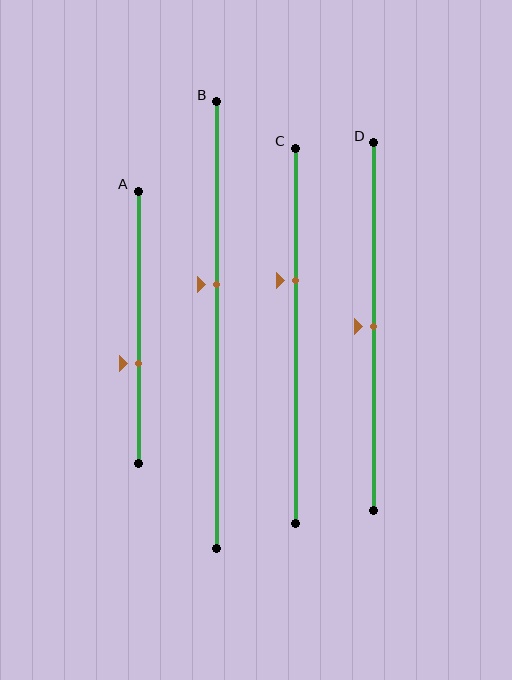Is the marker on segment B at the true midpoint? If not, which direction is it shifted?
No, the marker on segment B is shifted upward by about 9% of the segment length.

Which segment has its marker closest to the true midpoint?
Segment D has its marker closest to the true midpoint.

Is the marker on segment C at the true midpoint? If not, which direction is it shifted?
No, the marker on segment C is shifted upward by about 15% of the segment length.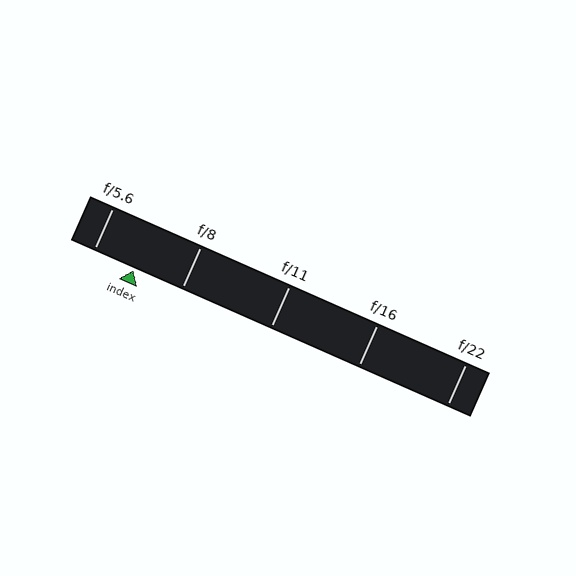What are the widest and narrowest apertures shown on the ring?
The widest aperture shown is f/5.6 and the narrowest is f/22.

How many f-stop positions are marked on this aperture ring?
There are 5 f-stop positions marked.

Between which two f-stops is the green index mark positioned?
The index mark is between f/5.6 and f/8.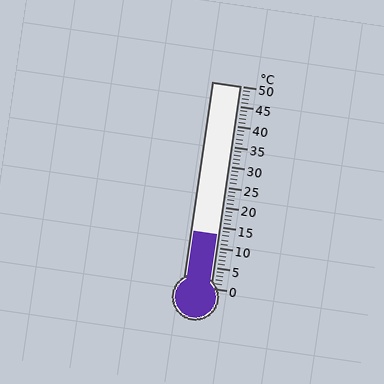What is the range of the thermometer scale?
The thermometer scale ranges from 0°C to 50°C.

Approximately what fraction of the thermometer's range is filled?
The thermometer is filled to approximately 25% of its range.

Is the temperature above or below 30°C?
The temperature is below 30°C.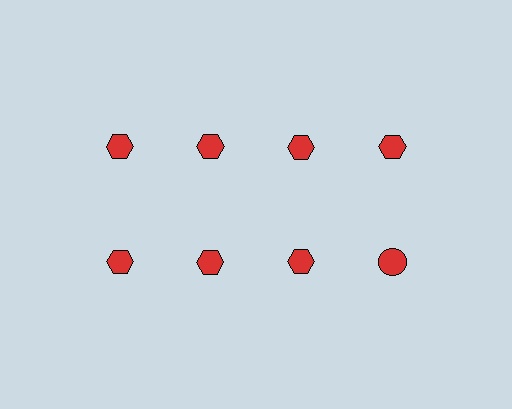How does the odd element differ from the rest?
It has a different shape: circle instead of hexagon.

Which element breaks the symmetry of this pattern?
The red circle in the second row, second from right column breaks the symmetry. All other shapes are red hexagons.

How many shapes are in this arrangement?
There are 8 shapes arranged in a grid pattern.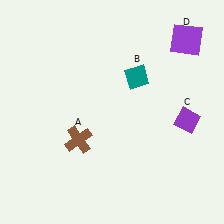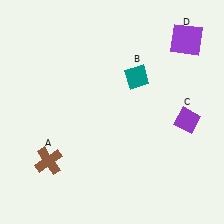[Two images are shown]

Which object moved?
The brown cross (A) moved left.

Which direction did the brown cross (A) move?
The brown cross (A) moved left.